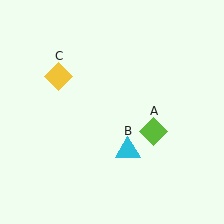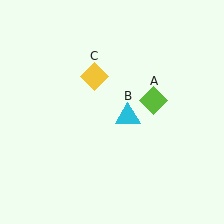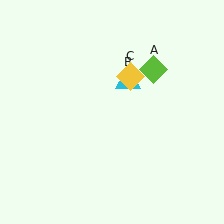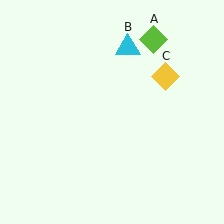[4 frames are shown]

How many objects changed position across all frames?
3 objects changed position: lime diamond (object A), cyan triangle (object B), yellow diamond (object C).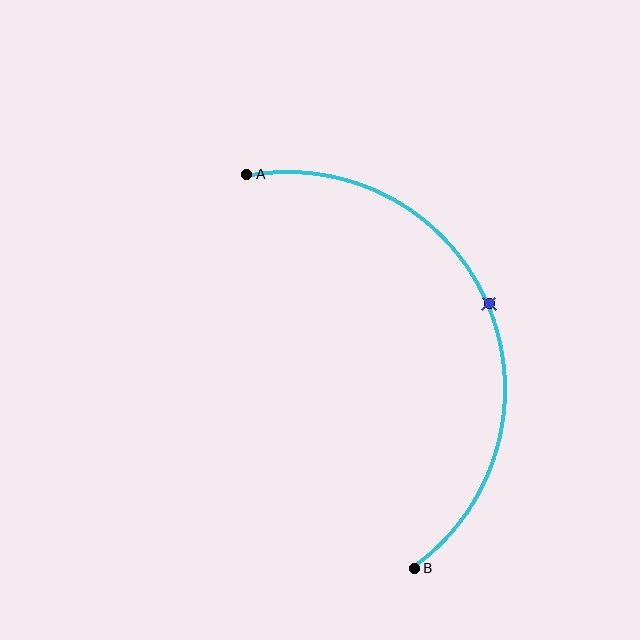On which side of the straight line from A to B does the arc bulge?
The arc bulges to the right of the straight line connecting A and B.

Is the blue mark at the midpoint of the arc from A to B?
Yes. The blue mark lies on the arc at equal arc-length from both A and B — it is the arc midpoint.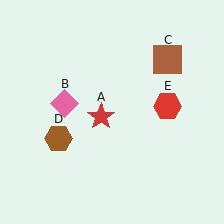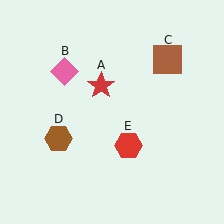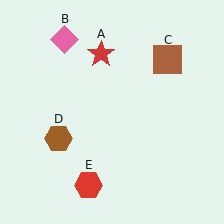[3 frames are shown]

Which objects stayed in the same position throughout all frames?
Brown square (object C) and brown hexagon (object D) remained stationary.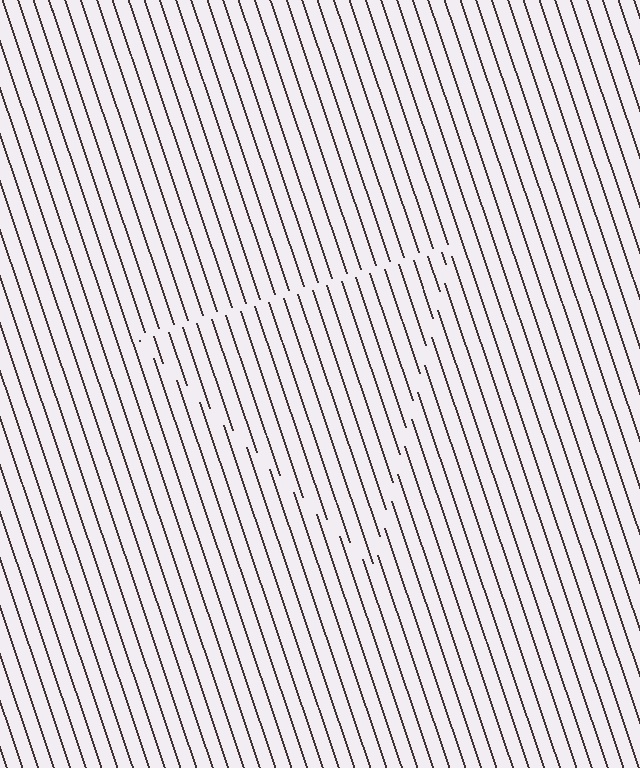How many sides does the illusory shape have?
3 sides — the line-ends trace a triangle.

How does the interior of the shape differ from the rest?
The interior of the shape contains the same grating, shifted by half a period — the contour is defined by the phase discontinuity where line-ends from the inner and outer gratings abut.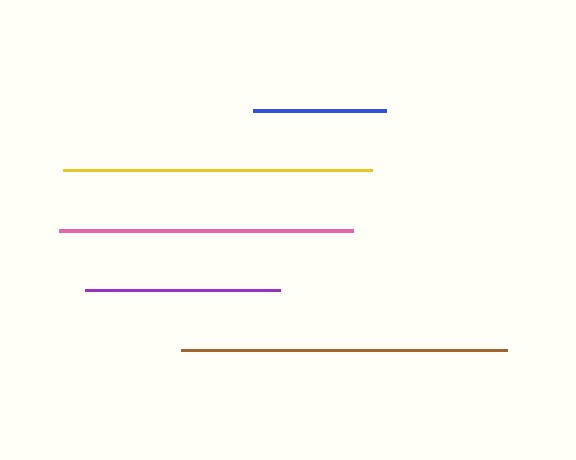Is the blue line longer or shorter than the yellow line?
The yellow line is longer than the blue line.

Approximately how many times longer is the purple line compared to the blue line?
The purple line is approximately 1.5 times the length of the blue line.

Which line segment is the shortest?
The blue line is the shortest at approximately 133 pixels.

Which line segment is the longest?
The brown line is the longest at approximately 326 pixels.